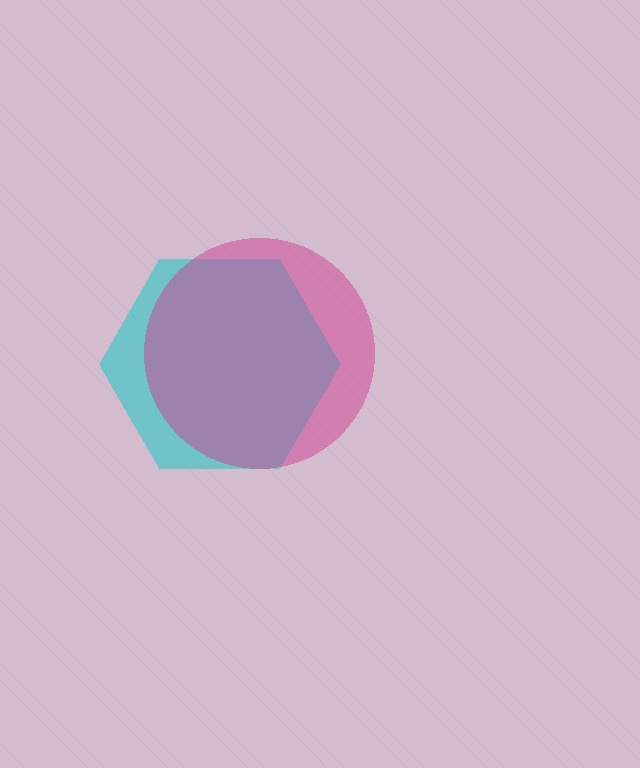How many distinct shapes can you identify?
There are 2 distinct shapes: a cyan hexagon, a magenta circle.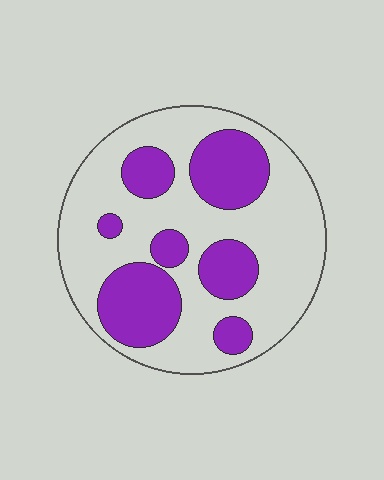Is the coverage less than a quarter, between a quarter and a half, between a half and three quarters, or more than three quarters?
Between a quarter and a half.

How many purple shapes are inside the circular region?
7.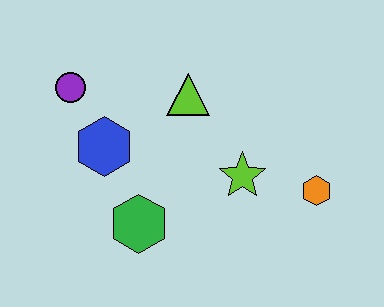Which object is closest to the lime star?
The orange hexagon is closest to the lime star.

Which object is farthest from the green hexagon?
The orange hexagon is farthest from the green hexagon.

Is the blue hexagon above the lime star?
Yes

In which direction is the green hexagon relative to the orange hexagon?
The green hexagon is to the left of the orange hexagon.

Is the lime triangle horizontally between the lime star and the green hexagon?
Yes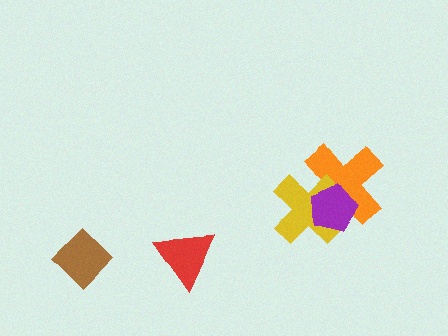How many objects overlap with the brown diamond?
0 objects overlap with the brown diamond.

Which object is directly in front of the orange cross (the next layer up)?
The yellow cross is directly in front of the orange cross.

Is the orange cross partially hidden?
Yes, it is partially covered by another shape.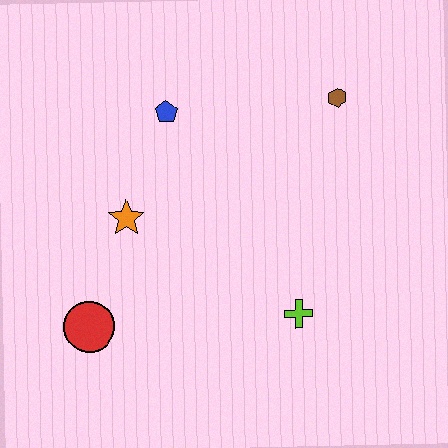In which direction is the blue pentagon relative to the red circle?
The blue pentagon is above the red circle.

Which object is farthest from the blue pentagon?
The lime cross is farthest from the blue pentagon.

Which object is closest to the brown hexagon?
The blue pentagon is closest to the brown hexagon.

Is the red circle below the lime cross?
Yes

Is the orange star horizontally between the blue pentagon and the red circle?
Yes